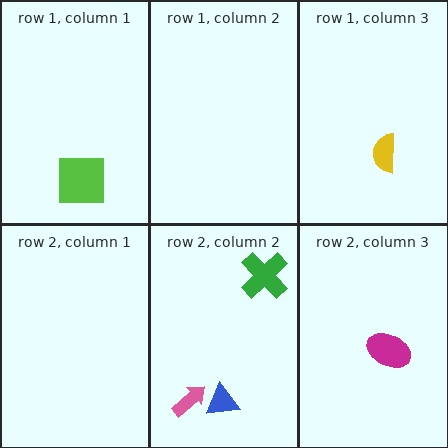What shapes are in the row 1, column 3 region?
The yellow semicircle.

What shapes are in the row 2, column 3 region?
The magenta ellipse.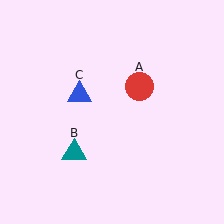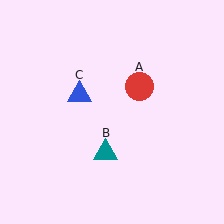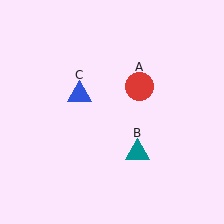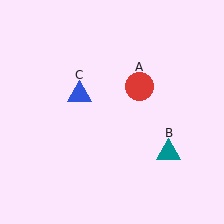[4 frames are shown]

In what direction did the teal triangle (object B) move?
The teal triangle (object B) moved right.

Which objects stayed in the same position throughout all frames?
Red circle (object A) and blue triangle (object C) remained stationary.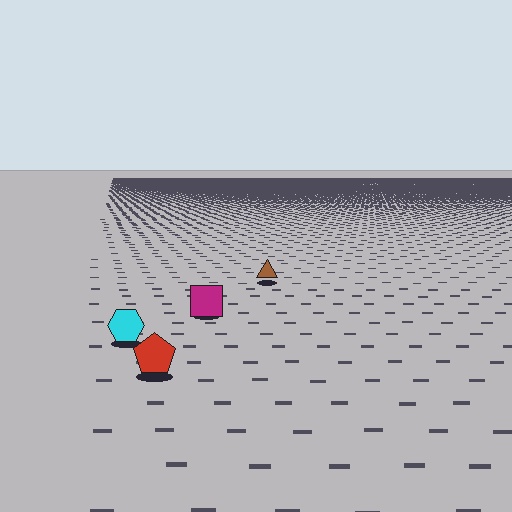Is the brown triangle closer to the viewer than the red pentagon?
No. The red pentagon is closer — you can tell from the texture gradient: the ground texture is coarser near it.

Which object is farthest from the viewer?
The brown triangle is farthest from the viewer. It appears smaller and the ground texture around it is denser.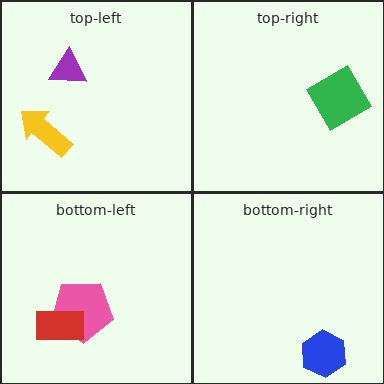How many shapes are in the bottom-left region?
2.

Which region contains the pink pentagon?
The bottom-left region.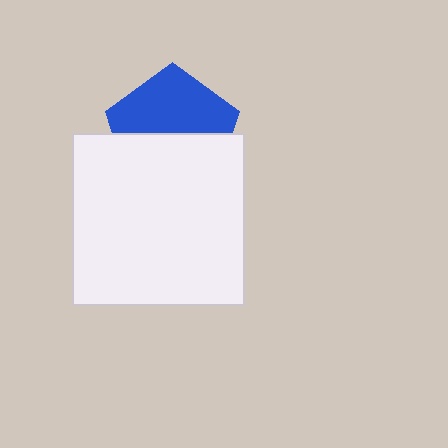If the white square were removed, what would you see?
You would see the complete blue pentagon.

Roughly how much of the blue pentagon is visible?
About half of it is visible (roughly 51%).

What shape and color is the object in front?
The object in front is a white square.